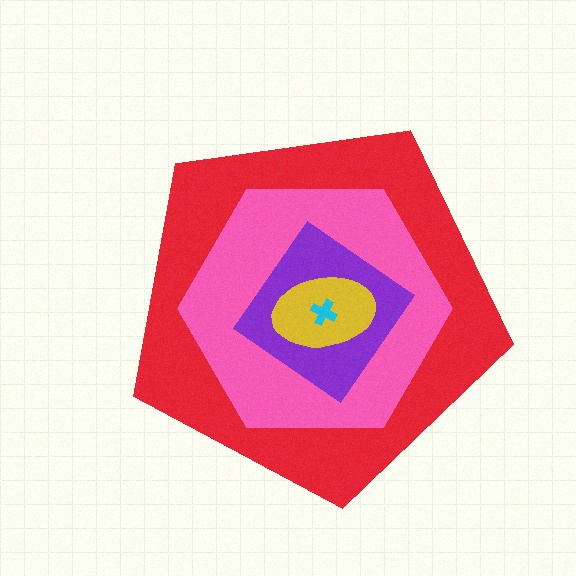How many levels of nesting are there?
5.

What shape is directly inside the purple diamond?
The yellow ellipse.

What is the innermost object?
The cyan cross.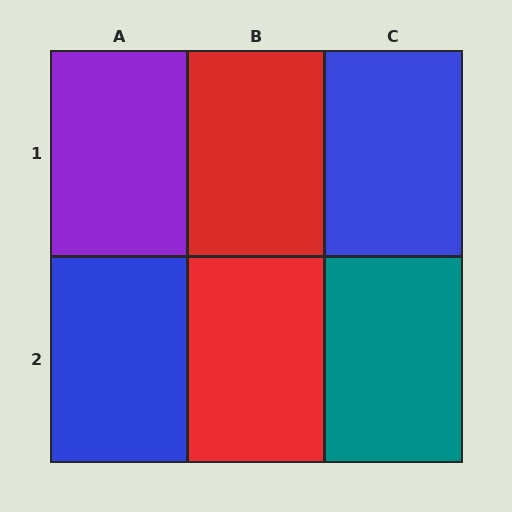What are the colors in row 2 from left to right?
Blue, red, teal.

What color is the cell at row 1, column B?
Red.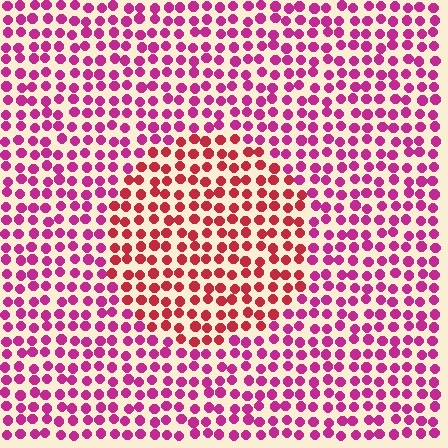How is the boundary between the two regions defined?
The boundary is defined purely by a slight shift in hue (about 33 degrees). Spacing, size, and orientation are identical on both sides.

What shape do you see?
I see a circle.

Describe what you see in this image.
The image is filled with small magenta elements in a uniform arrangement. A circle-shaped region is visible where the elements are tinted to a slightly different hue, forming a subtle color boundary.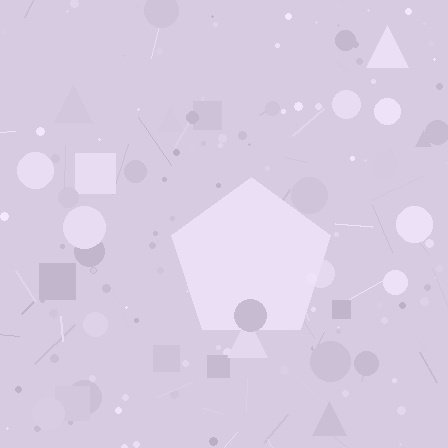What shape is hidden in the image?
A pentagon is hidden in the image.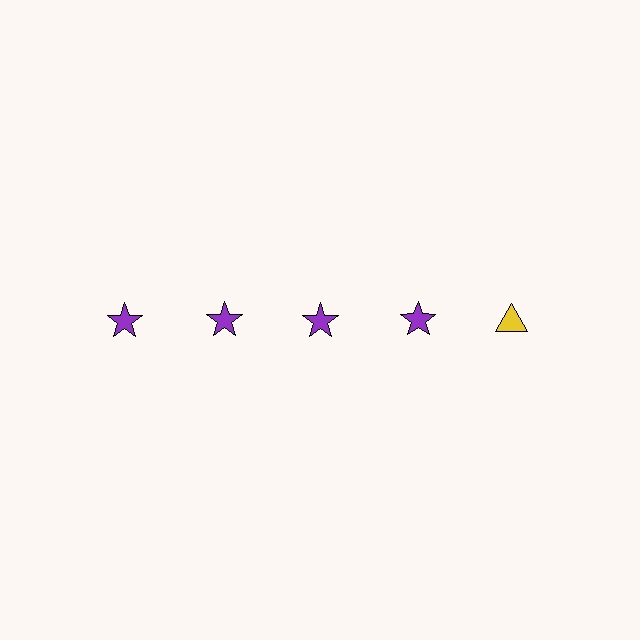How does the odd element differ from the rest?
It differs in both color (yellow instead of purple) and shape (triangle instead of star).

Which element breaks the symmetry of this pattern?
The yellow triangle in the top row, rightmost column breaks the symmetry. All other shapes are purple stars.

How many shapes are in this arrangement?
There are 5 shapes arranged in a grid pattern.